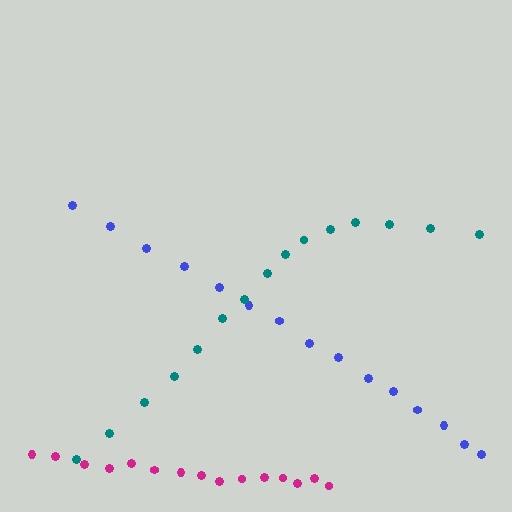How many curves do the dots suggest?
There are 3 distinct paths.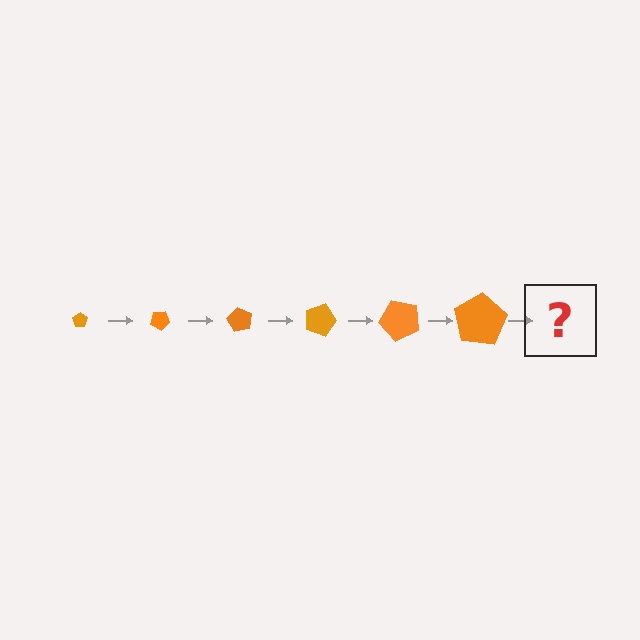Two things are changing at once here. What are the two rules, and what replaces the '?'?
The two rules are that the pentagon grows larger each step and it rotates 30 degrees each step. The '?' should be a pentagon, larger than the previous one and rotated 180 degrees from the start.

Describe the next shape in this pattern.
It should be a pentagon, larger than the previous one and rotated 180 degrees from the start.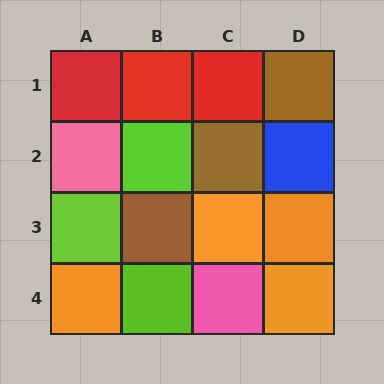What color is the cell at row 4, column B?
Lime.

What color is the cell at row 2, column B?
Lime.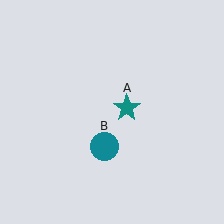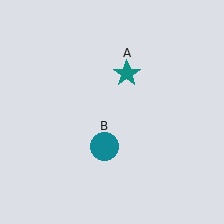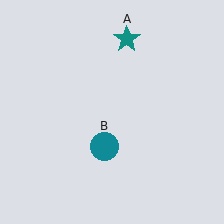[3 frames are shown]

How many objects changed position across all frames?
1 object changed position: teal star (object A).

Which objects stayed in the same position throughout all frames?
Teal circle (object B) remained stationary.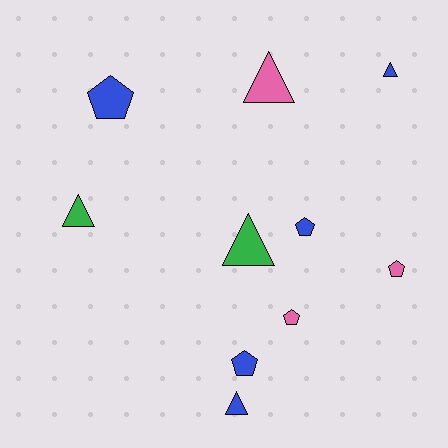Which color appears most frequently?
Blue, with 5 objects.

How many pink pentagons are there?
There are 2 pink pentagons.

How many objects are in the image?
There are 10 objects.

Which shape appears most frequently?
Triangle, with 5 objects.